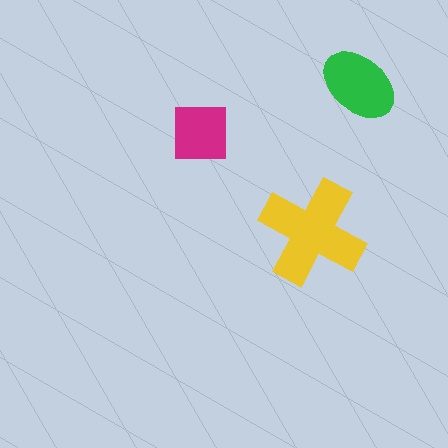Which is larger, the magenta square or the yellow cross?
The yellow cross.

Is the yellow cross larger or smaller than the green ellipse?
Larger.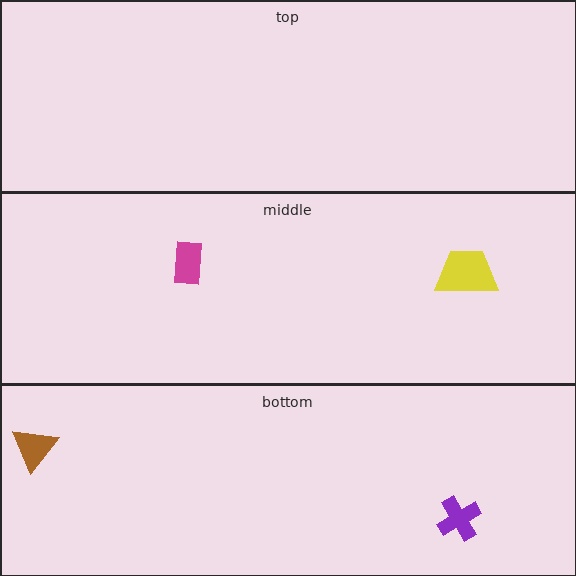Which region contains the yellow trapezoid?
The middle region.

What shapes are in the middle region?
The yellow trapezoid, the magenta rectangle.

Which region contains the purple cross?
The bottom region.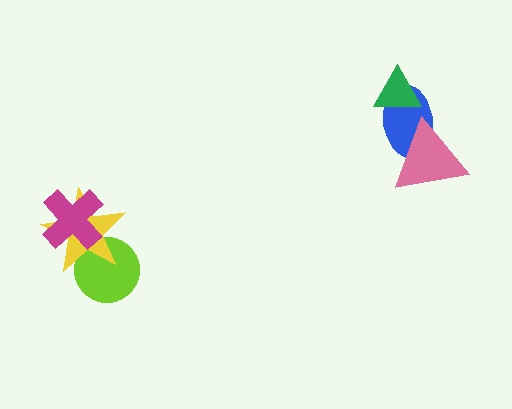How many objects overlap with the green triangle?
1 object overlaps with the green triangle.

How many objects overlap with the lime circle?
1 object overlaps with the lime circle.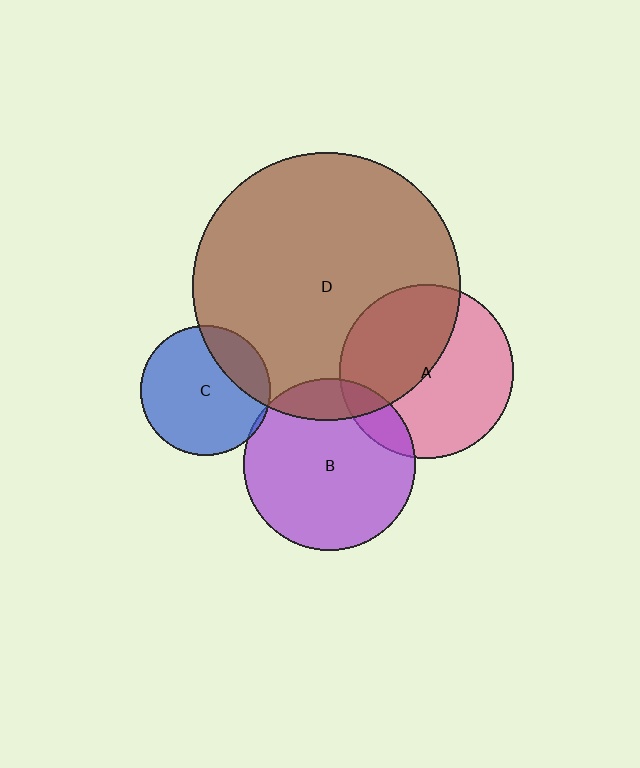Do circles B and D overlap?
Yes.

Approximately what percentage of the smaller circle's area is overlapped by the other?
Approximately 15%.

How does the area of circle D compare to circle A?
Approximately 2.4 times.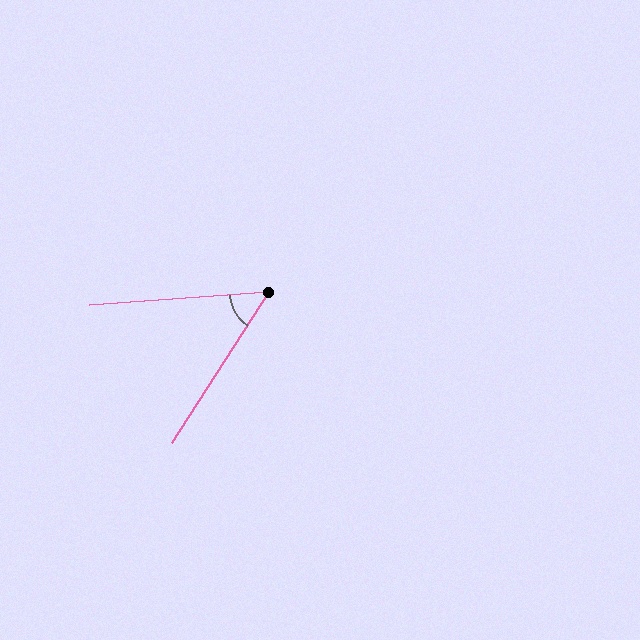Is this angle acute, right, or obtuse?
It is acute.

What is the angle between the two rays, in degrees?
Approximately 53 degrees.